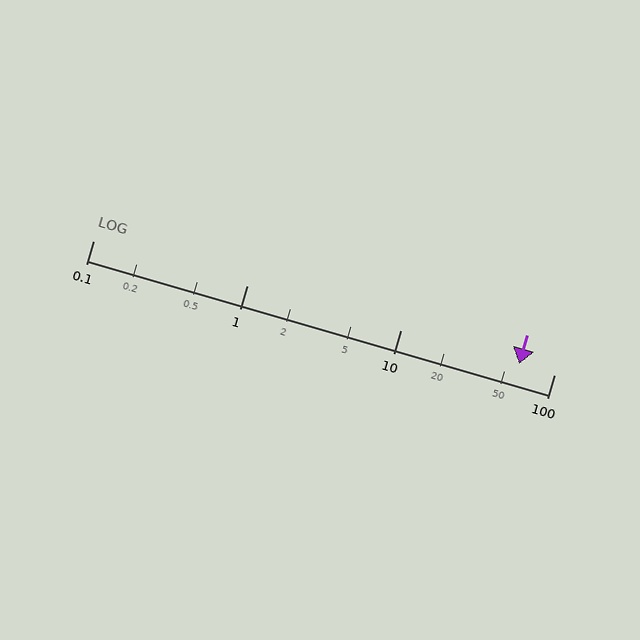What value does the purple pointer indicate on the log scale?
The pointer indicates approximately 59.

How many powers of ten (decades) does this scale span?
The scale spans 3 decades, from 0.1 to 100.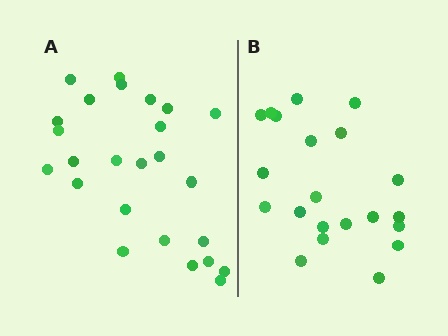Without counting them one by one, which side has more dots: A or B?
Region A (the left region) has more dots.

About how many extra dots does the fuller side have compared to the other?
Region A has about 4 more dots than region B.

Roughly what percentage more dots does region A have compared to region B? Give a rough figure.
About 20% more.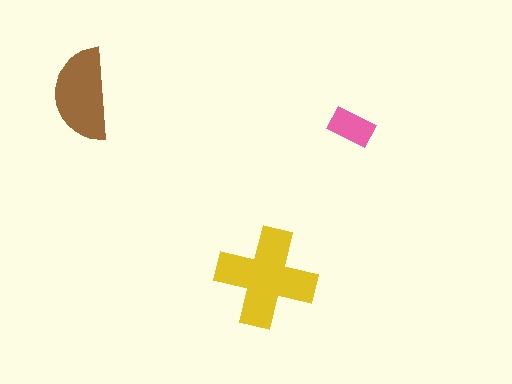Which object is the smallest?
The pink rectangle.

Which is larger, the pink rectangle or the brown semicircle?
The brown semicircle.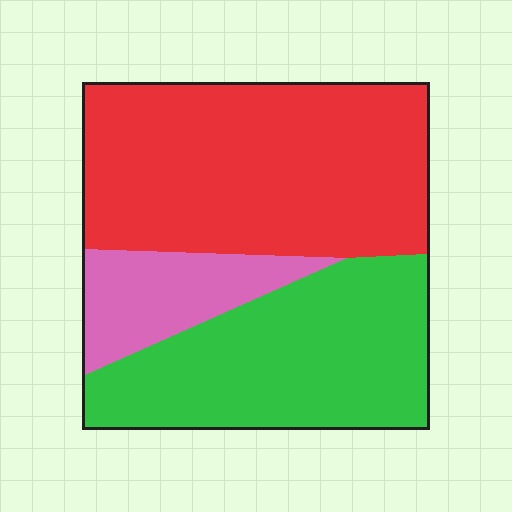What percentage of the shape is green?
Green covers 37% of the shape.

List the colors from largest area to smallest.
From largest to smallest: red, green, pink.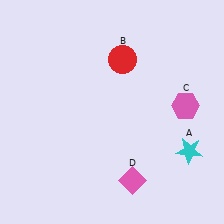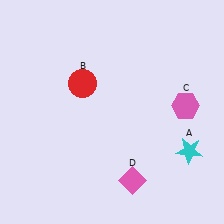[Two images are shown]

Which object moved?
The red circle (B) moved left.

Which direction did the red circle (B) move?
The red circle (B) moved left.